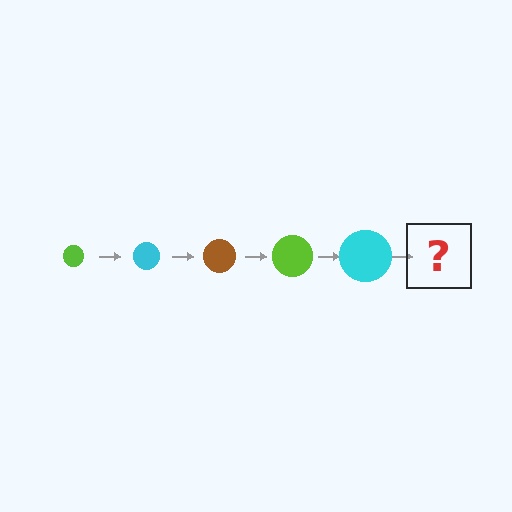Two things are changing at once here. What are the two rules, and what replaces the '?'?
The two rules are that the circle grows larger each step and the color cycles through lime, cyan, and brown. The '?' should be a brown circle, larger than the previous one.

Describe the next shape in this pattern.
It should be a brown circle, larger than the previous one.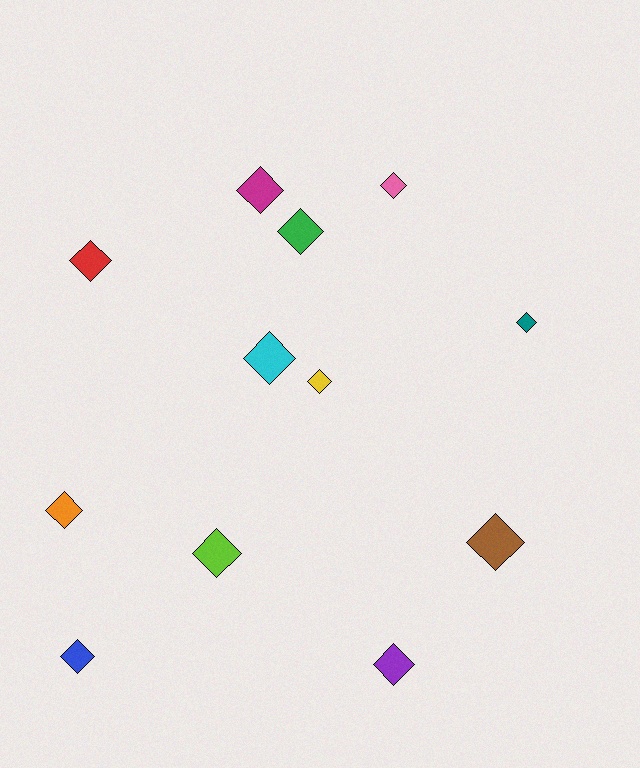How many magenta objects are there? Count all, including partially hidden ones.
There is 1 magenta object.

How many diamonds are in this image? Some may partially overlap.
There are 12 diamonds.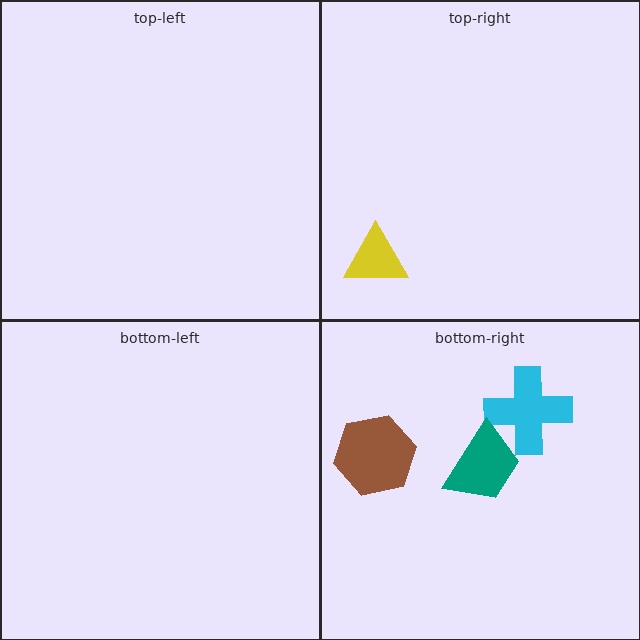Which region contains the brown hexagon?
The bottom-right region.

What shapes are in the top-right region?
The yellow triangle.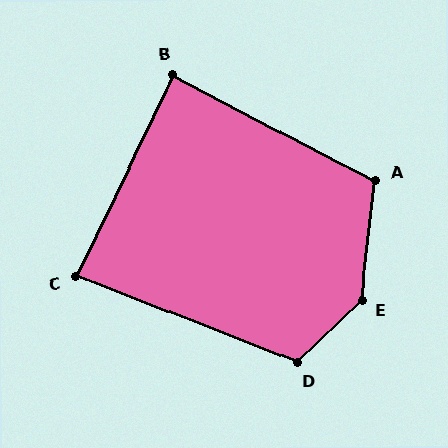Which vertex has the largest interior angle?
E, at approximately 141 degrees.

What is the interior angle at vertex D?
Approximately 114 degrees (obtuse).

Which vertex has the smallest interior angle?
C, at approximately 86 degrees.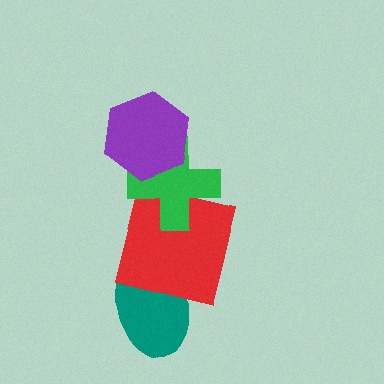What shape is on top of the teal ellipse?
The red square is on top of the teal ellipse.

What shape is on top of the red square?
The green cross is on top of the red square.